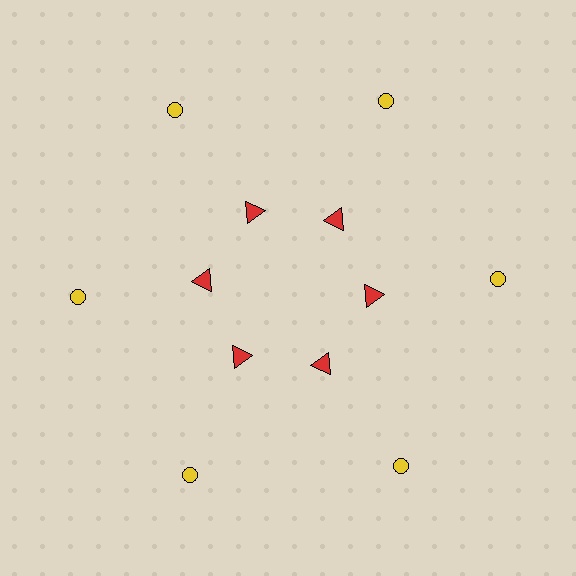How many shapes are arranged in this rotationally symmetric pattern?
There are 12 shapes, arranged in 6 groups of 2.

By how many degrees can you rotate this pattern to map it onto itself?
The pattern maps onto itself every 60 degrees of rotation.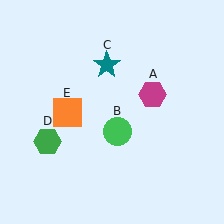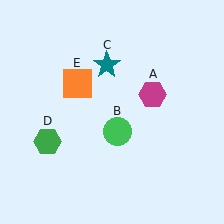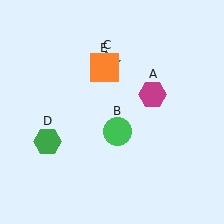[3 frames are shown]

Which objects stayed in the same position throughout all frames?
Magenta hexagon (object A) and green circle (object B) and teal star (object C) and green hexagon (object D) remained stationary.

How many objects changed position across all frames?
1 object changed position: orange square (object E).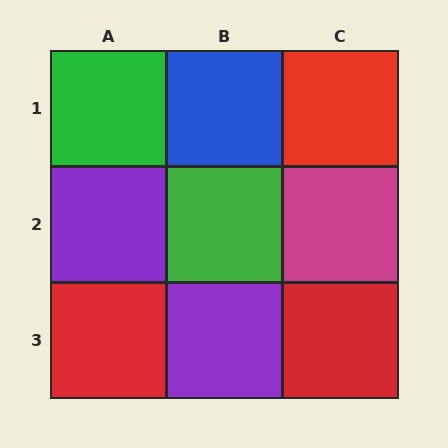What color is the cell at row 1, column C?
Red.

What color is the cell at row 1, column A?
Green.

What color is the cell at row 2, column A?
Purple.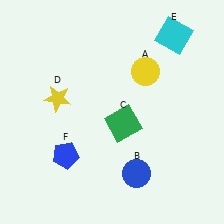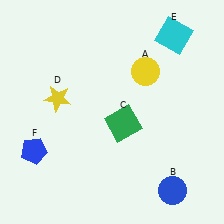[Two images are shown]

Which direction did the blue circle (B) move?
The blue circle (B) moved right.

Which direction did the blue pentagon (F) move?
The blue pentagon (F) moved left.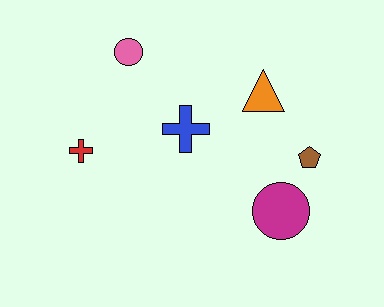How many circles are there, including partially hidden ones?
There are 2 circles.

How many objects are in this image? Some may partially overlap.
There are 6 objects.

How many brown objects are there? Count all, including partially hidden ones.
There is 1 brown object.